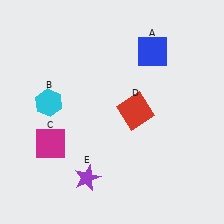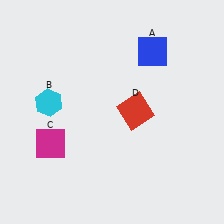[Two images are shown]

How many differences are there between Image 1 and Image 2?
There is 1 difference between the two images.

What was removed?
The purple star (E) was removed in Image 2.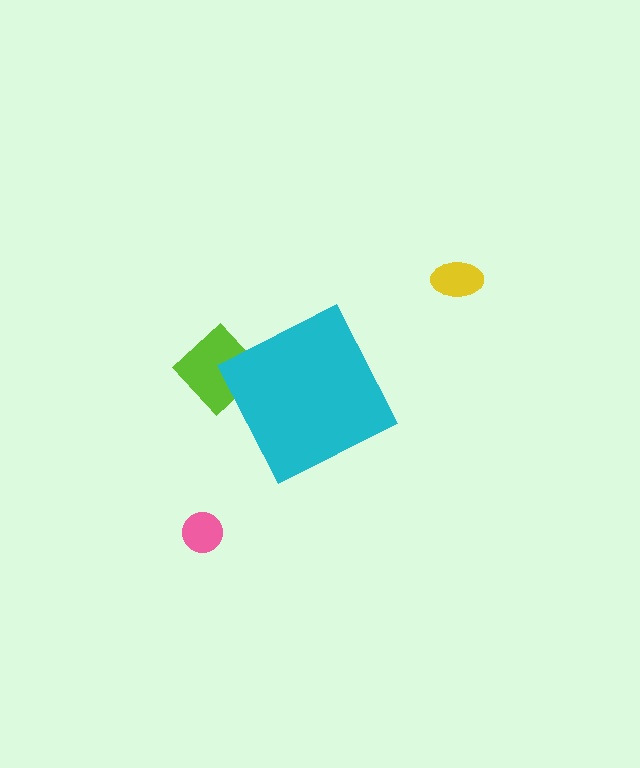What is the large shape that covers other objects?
A cyan diamond.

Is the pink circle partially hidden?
No, the pink circle is fully visible.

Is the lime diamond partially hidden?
Yes, the lime diamond is partially hidden behind the cyan diamond.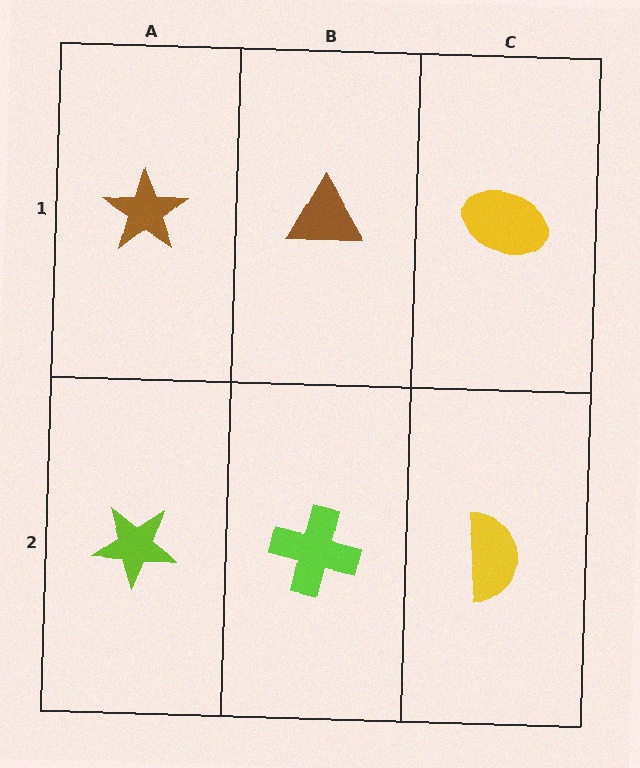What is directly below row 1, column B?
A lime cross.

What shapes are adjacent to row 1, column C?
A yellow semicircle (row 2, column C), a brown triangle (row 1, column B).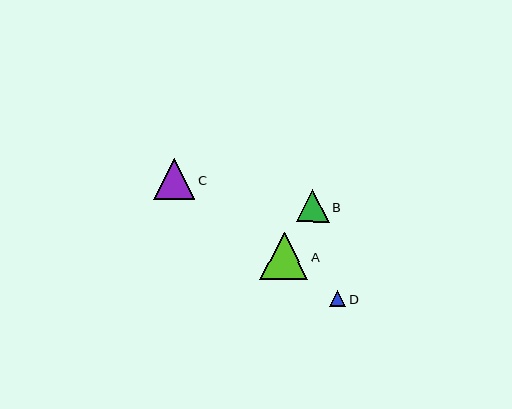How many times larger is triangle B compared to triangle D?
Triangle B is approximately 2.0 times the size of triangle D.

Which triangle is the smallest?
Triangle D is the smallest with a size of approximately 16 pixels.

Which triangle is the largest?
Triangle A is the largest with a size of approximately 47 pixels.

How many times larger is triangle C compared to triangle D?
Triangle C is approximately 2.5 times the size of triangle D.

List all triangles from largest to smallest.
From largest to smallest: A, C, B, D.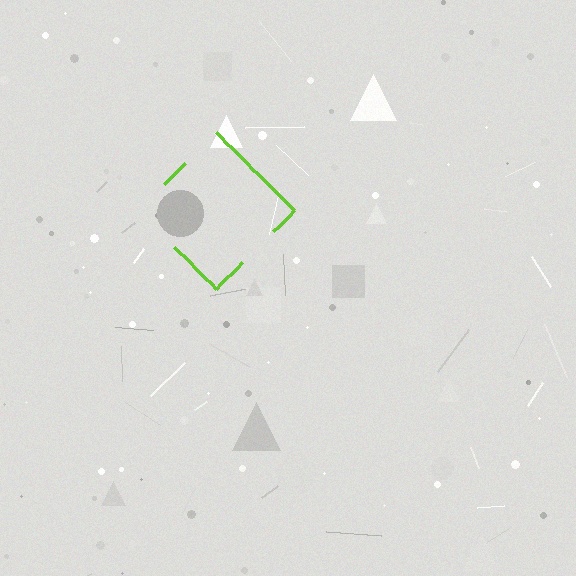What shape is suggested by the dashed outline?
The dashed outline suggests a diamond.